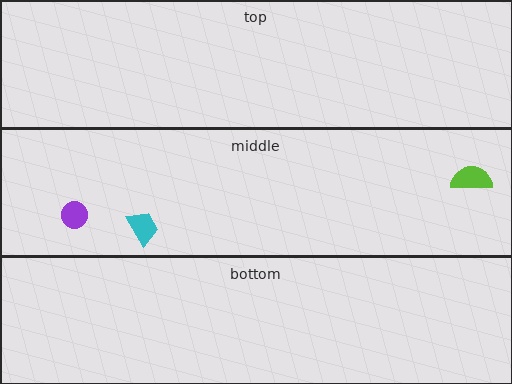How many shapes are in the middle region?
3.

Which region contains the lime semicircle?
The middle region.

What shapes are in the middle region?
The purple circle, the lime semicircle, the cyan trapezoid.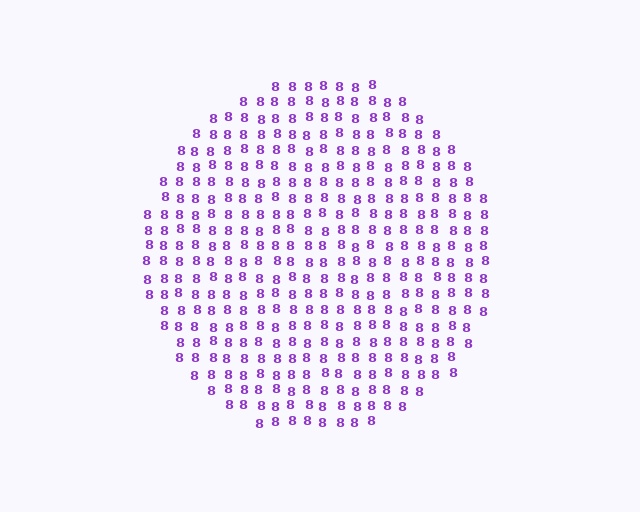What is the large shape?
The large shape is a circle.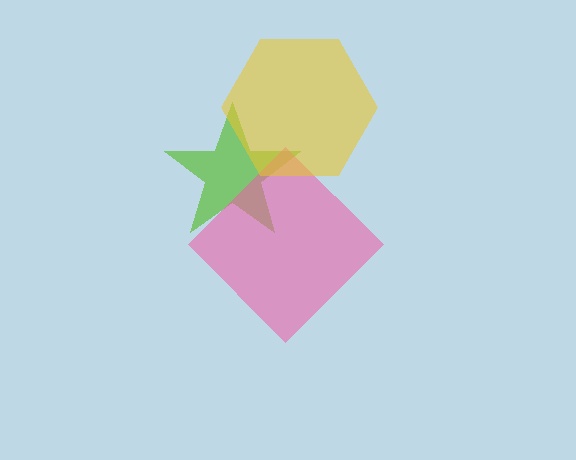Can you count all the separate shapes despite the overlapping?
Yes, there are 3 separate shapes.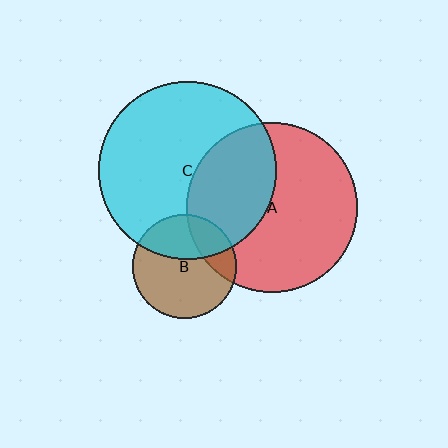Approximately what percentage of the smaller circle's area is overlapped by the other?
Approximately 35%.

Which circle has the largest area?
Circle C (cyan).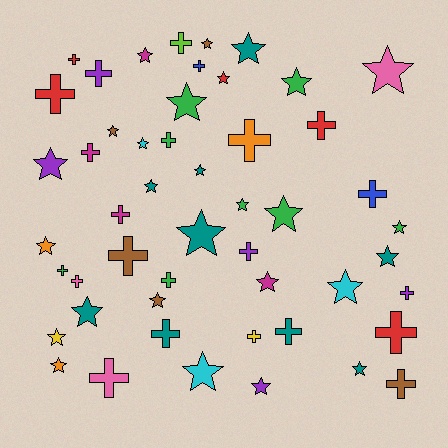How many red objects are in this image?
There are 5 red objects.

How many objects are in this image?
There are 50 objects.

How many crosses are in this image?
There are 23 crosses.